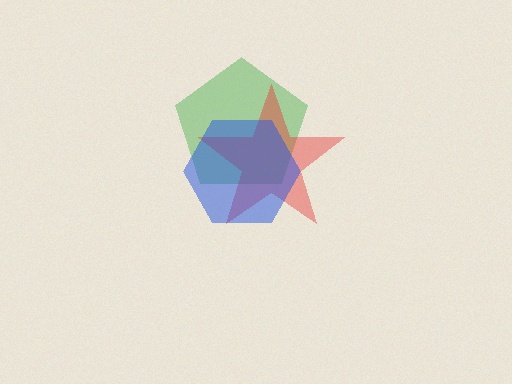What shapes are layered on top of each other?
The layered shapes are: a green pentagon, a red star, a blue hexagon.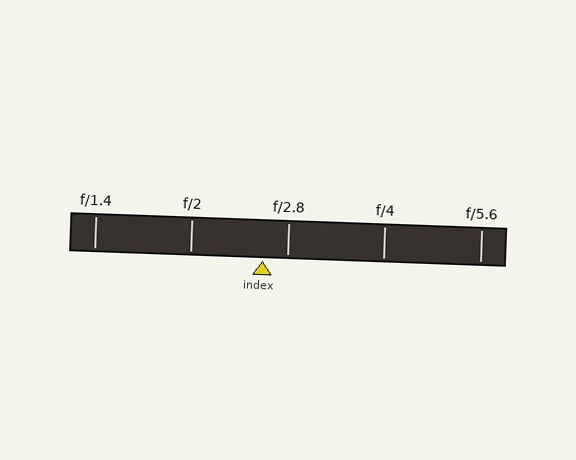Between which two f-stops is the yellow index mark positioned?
The index mark is between f/2 and f/2.8.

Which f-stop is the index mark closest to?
The index mark is closest to f/2.8.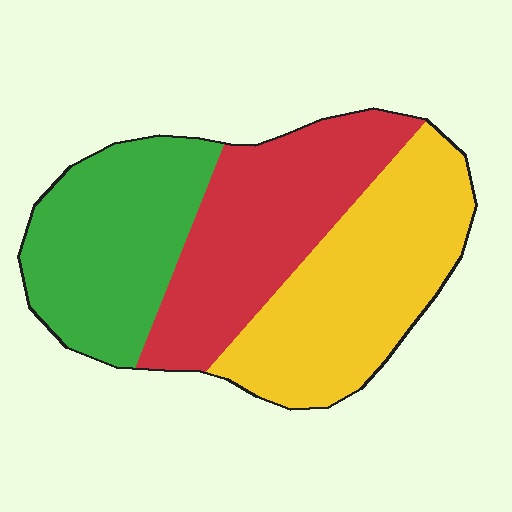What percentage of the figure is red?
Red covers 33% of the figure.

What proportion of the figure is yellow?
Yellow takes up about three eighths (3/8) of the figure.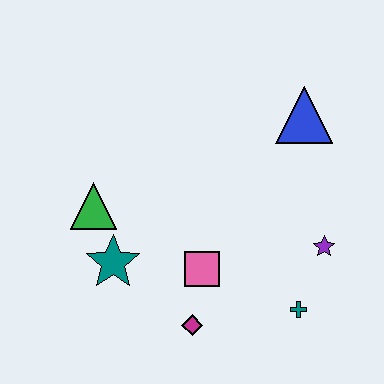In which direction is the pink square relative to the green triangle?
The pink square is to the right of the green triangle.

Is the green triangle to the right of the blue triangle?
No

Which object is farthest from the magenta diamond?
The blue triangle is farthest from the magenta diamond.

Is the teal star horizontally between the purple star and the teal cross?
No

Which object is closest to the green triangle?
The teal star is closest to the green triangle.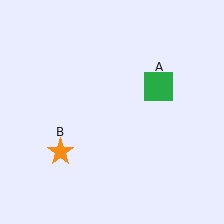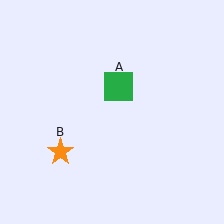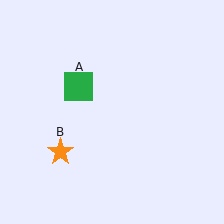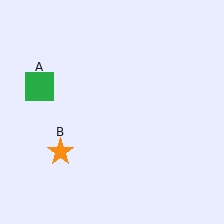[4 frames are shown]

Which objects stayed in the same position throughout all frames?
Orange star (object B) remained stationary.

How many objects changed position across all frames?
1 object changed position: green square (object A).